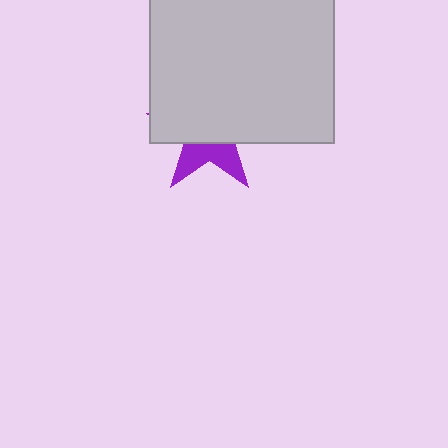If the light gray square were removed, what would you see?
You would see the complete purple star.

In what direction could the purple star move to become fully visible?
The purple star could move down. That would shift it out from behind the light gray square entirely.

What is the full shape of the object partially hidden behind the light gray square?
The partially hidden object is a purple star.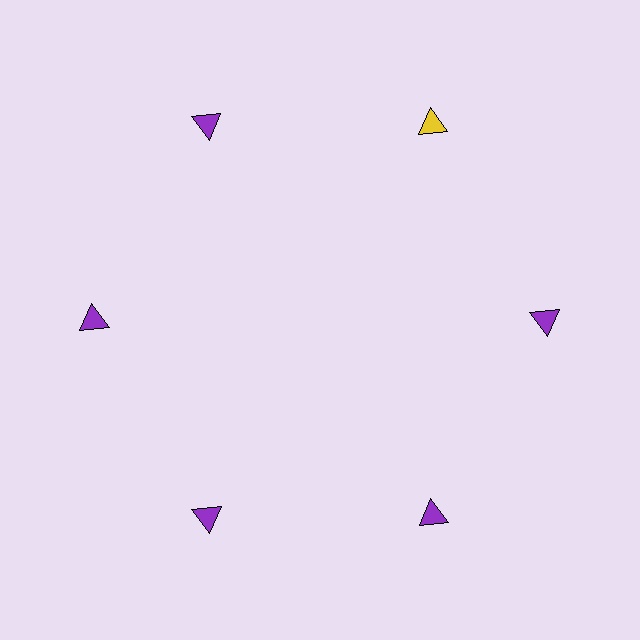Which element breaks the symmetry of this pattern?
The yellow triangle at roughly the 1 o'clock position breaks the symmetry. All other shapes are purple triangles.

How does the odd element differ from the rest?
It has a different color: yellow instead of purple.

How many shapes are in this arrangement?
There are 6 shapes arranged in a ring pattern.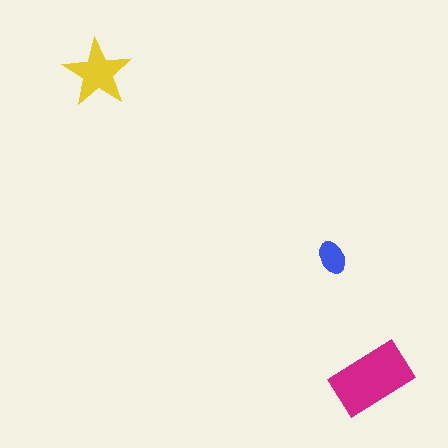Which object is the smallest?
The blue ellipse.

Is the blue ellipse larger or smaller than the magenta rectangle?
Smaller.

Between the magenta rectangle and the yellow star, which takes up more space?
The magenta rectangle.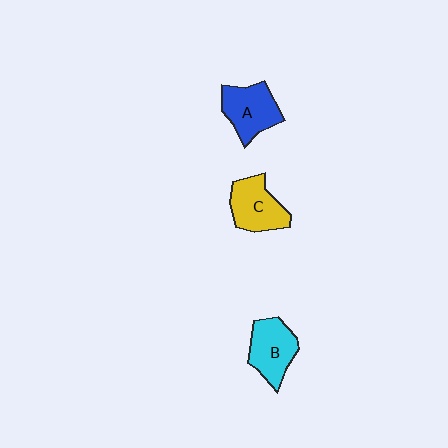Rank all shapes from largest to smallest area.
From largest to smallest: A (blue), C (yellow), B (cyan).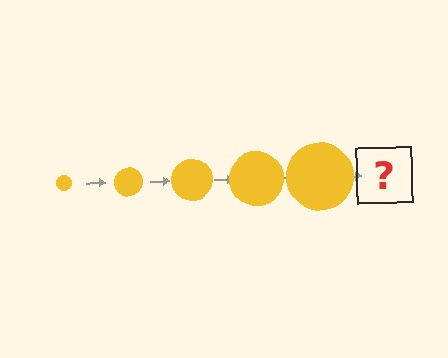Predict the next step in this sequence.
The next step is a yellow circle, larger than the previous one.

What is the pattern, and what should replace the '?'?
The pattern is that the circle gets progressively larger each step. The '?' should be a yellow circle, larger than the previous one.